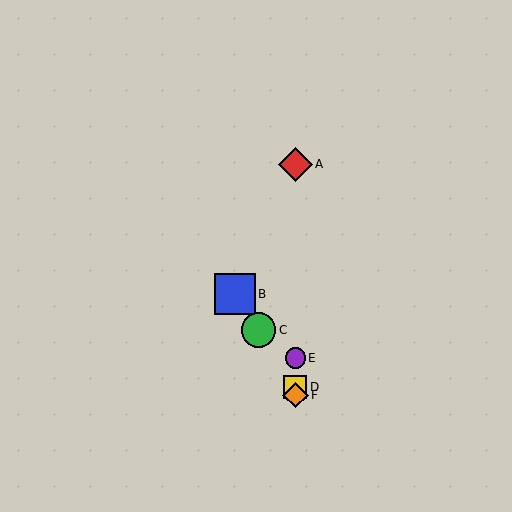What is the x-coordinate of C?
Object C is at x≈258.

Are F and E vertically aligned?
Yes, both are at x≈295.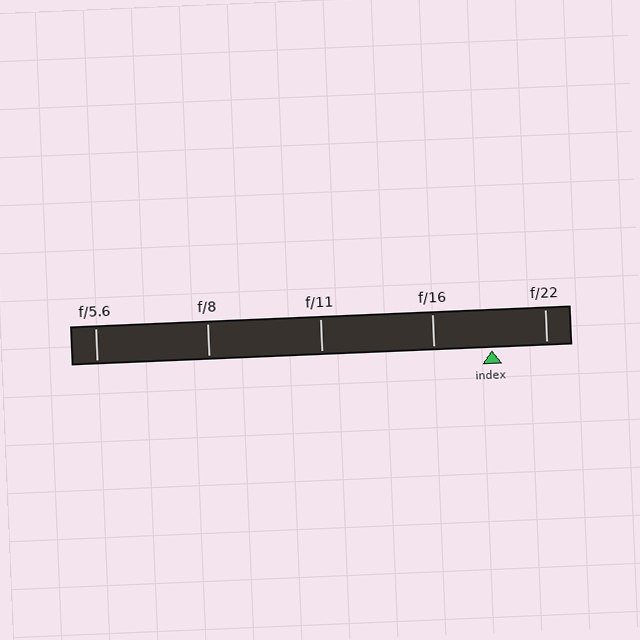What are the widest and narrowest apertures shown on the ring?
The widest aperture shown is f/5.6 and the narrowest is f/22.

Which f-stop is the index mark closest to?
The index mark is closest to f/22.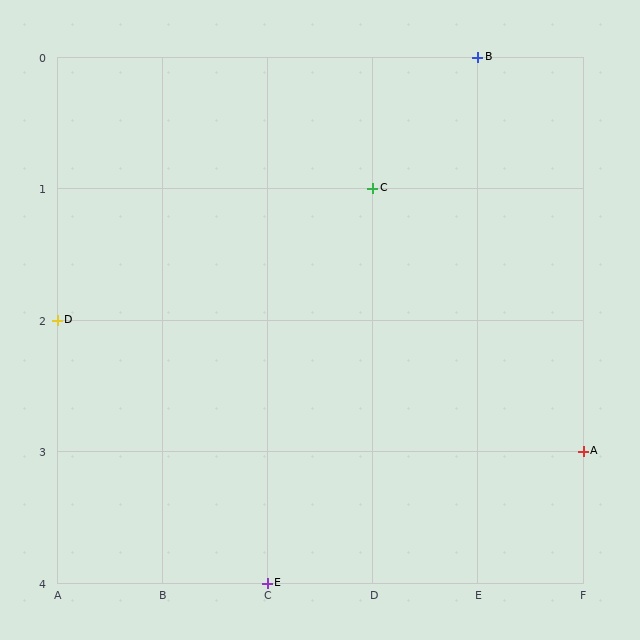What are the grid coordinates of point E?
Point E is at grid coordinates (C, 4).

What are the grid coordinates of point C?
Point C is at grid coordinates (D, 1).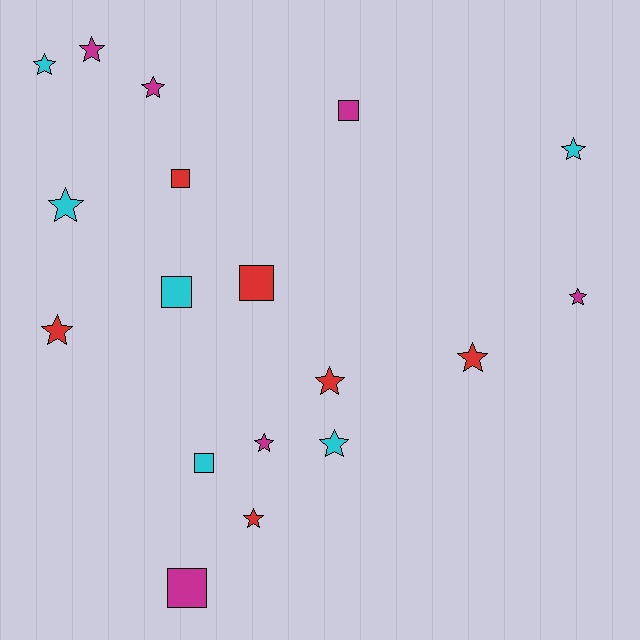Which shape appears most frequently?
Star, with 12 objects.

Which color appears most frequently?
Magenta, with 6 objects.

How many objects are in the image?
There are 18 objects.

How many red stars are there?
There are 4 red stars.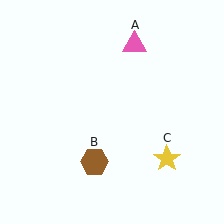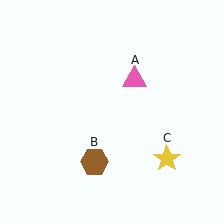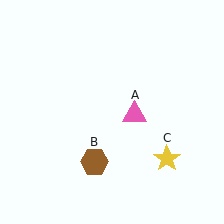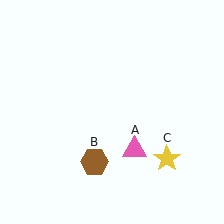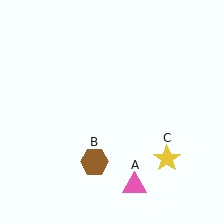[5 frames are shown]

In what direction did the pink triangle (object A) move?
The pink triangle (object A) moved down.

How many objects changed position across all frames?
1 object changed position: pink triangle (object A).